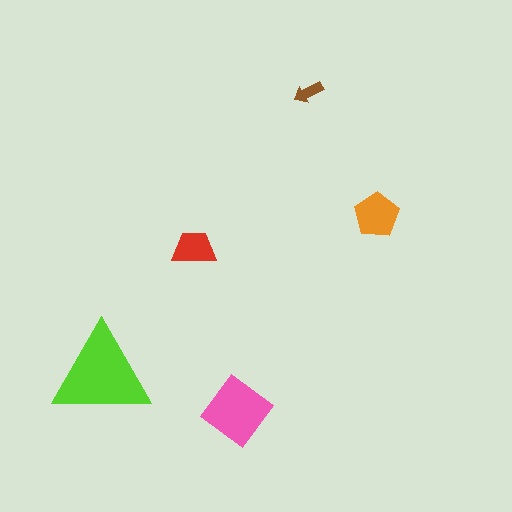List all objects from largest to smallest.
The lime triangle, the pink diamond, the orange pentagon, the red trapezoid, the brown arrow.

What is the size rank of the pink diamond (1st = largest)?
2nd.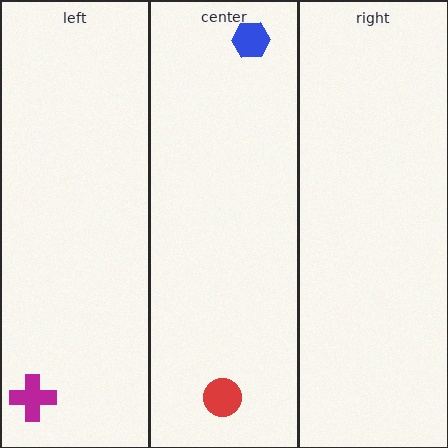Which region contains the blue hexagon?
The center region.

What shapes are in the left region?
The magenta cross.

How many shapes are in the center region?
2.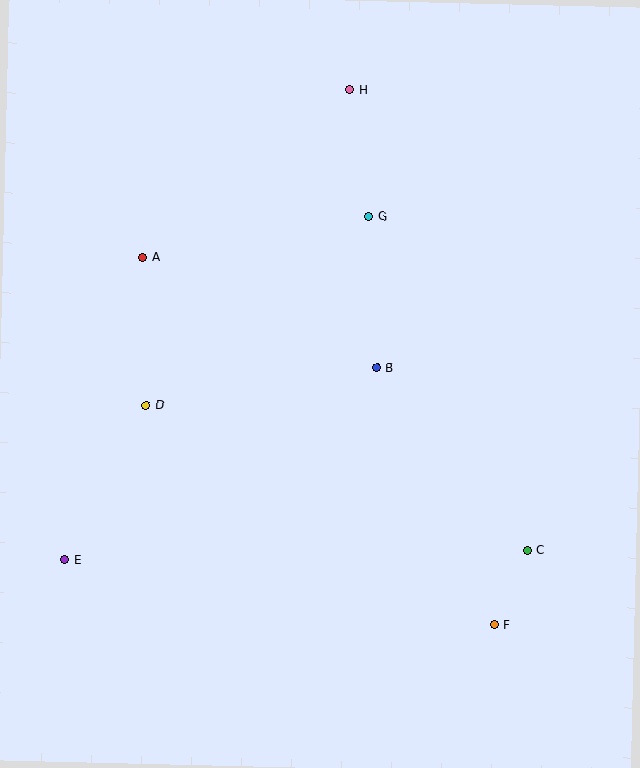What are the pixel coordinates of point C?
Point C is at (527, 550).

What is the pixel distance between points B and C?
The distance between B and C is 237 pixels.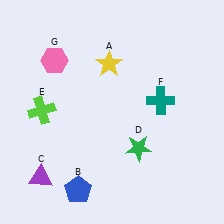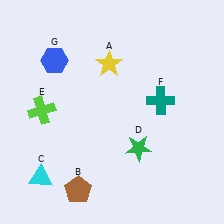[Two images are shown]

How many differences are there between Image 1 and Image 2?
There are 3 differences between the two images.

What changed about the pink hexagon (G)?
In Image 1, G is pink. In Image 2, it changed to blue.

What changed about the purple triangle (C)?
In Image 1, C is purple. In Image 2, it changed to cyan.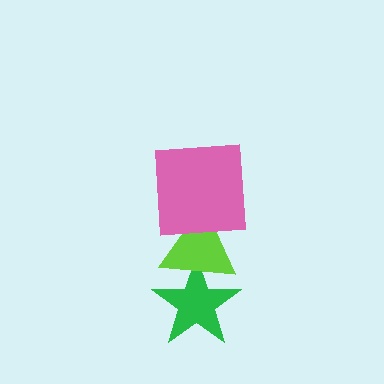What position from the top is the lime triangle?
The lime triangle is 2nd from the top.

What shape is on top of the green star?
The lime triangle is on top of the green star.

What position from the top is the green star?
The green star is 3rd from the top.